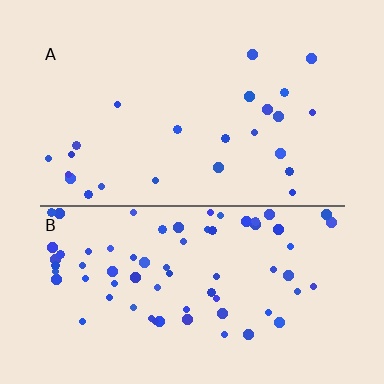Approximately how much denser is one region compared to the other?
Approximately 2.9× — region B over region A.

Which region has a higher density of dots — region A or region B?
B (the bottom).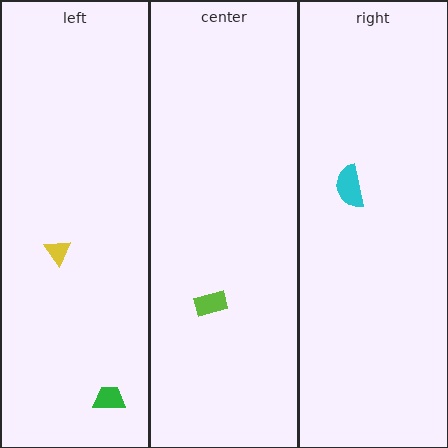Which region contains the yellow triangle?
The left region.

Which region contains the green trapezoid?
The left region.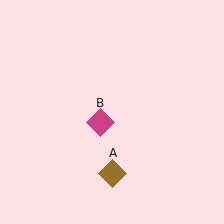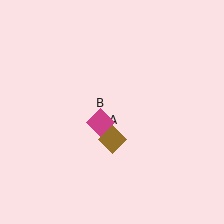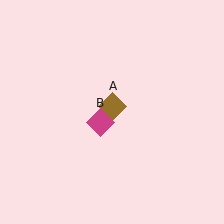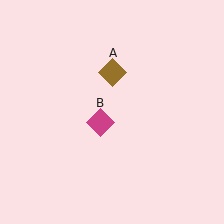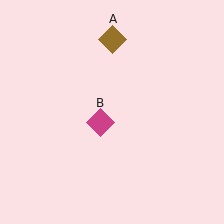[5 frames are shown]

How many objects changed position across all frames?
1 object changed position: brown diamond (object A).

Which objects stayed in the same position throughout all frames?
Magenta diamond (object B) remained stationary.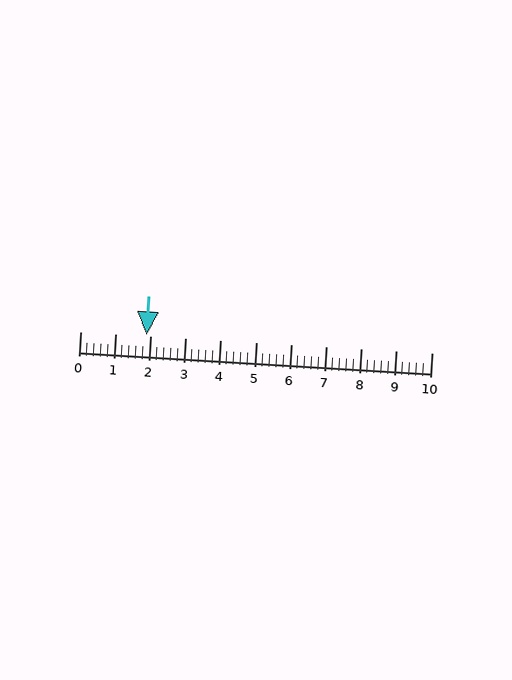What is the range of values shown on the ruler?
The ruler shows values from 0 to 10.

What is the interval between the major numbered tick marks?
The major tick marks are spaced 1 units apart.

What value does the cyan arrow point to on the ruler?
The cyan arrow points to approximately 1.9.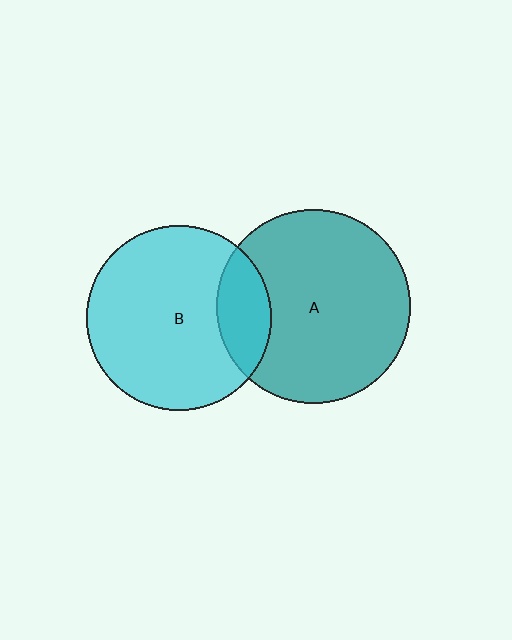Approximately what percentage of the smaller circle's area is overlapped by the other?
Approximately 20%.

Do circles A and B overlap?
Yes.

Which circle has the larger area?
Circle A (teal).